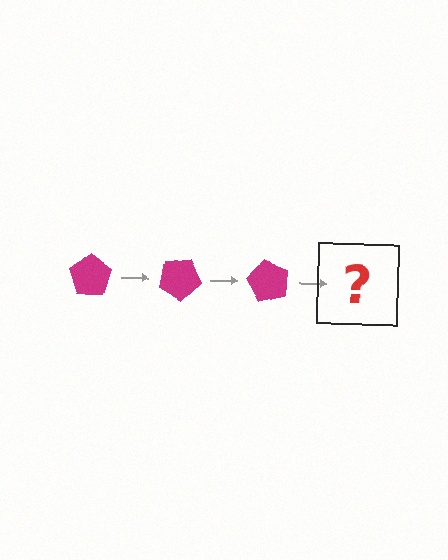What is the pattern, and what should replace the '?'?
The pattern is that the pentagon rotates 30 degrees each step. The '?' should be a magenta pentagon rotated 90 degrees.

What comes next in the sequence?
The next element should be a magenta pentagon rotated 90 degrees.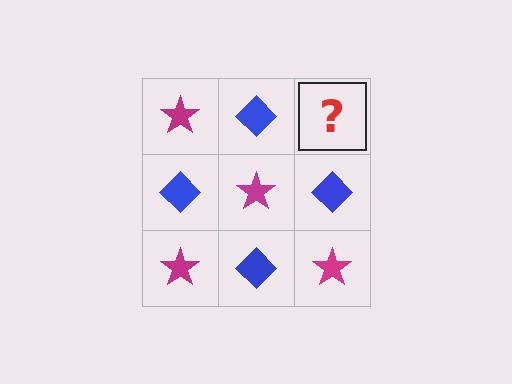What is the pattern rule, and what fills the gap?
The rule is that it alternates magenta star and blue diamond in a checkerboard pattern. The gap should be filled with a magenta star.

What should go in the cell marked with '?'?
The missing cell should contain a magenta star.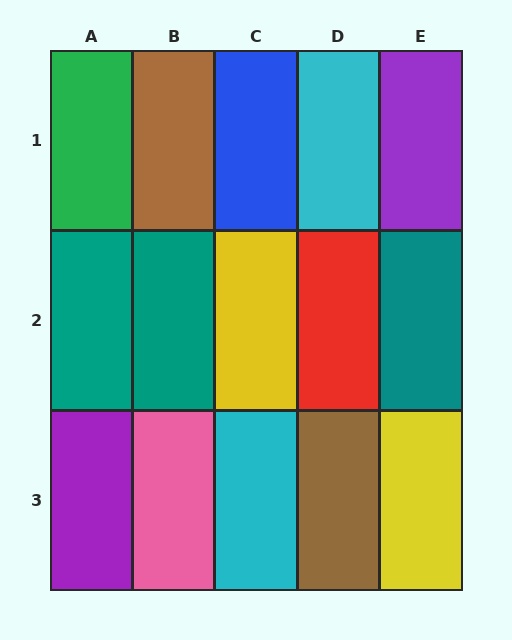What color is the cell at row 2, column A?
Teal.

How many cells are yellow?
2 cells are yellow.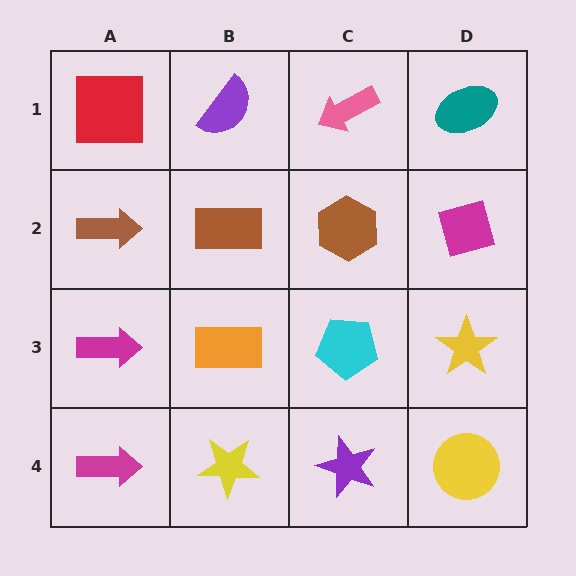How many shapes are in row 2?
4 shapes.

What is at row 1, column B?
A purple semicircle.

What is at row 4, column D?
A yellow circle.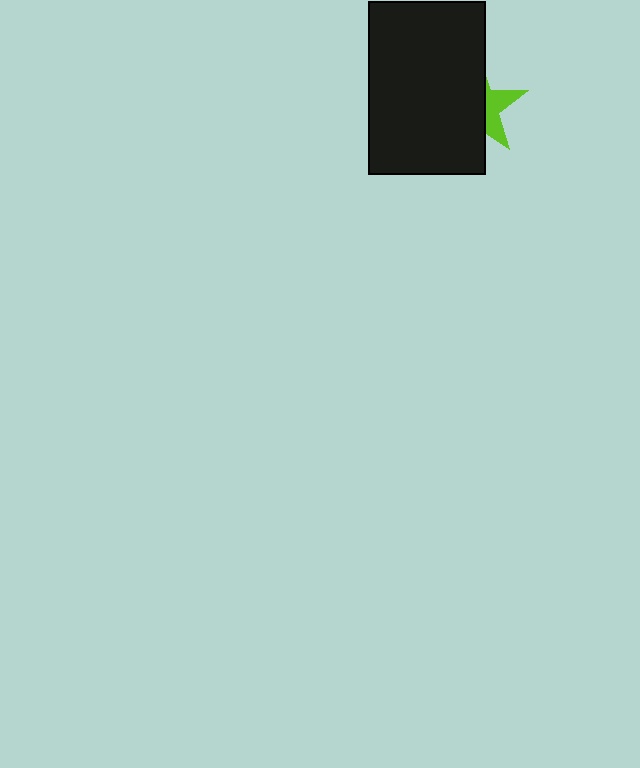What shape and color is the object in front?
The object in front is a black rectangle.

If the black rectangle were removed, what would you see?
You would see the complete lime star.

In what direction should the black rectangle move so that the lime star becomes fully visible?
The black rectangle should move left. That is the shortest direction to clear the overlap and leave the lime star fully visible.